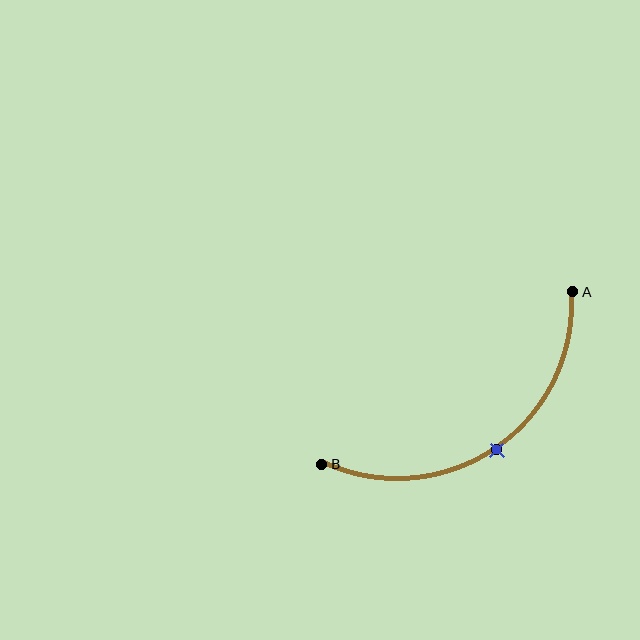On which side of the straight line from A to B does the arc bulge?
The arc bulges below and to the right of the straight line connecting A and B.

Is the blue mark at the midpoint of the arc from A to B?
Yes. The blue mark lies on the arc at equal arc-length from both A and B — it is the arc midpoint.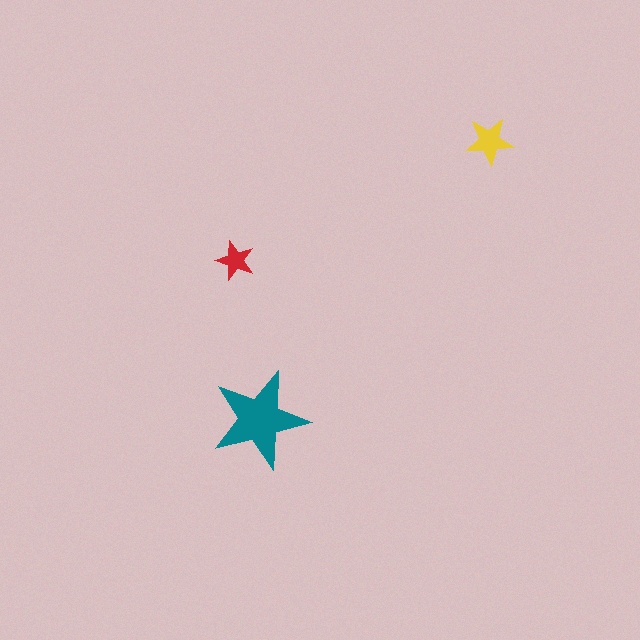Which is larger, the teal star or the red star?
The teal one.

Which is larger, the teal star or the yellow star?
The teal one.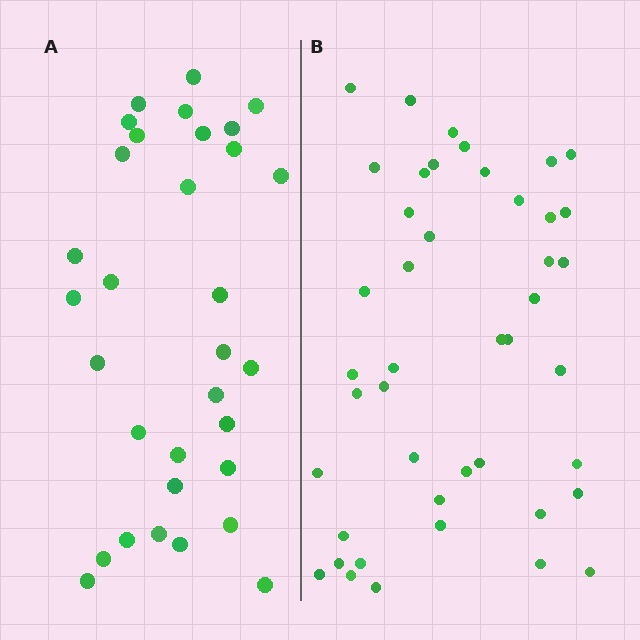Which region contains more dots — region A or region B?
Region B (the right region) has more dots.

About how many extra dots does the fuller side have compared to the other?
Region B has roughly 12 or so more dots than region A.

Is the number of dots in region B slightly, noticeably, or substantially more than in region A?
Region B has noticeably more, but not dramatically so. The ratio is roughly 1.4 to 1.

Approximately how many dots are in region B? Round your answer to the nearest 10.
About 40 dots. (The exact count is 44, which rounds to 40.)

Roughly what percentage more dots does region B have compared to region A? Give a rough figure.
About 40% more.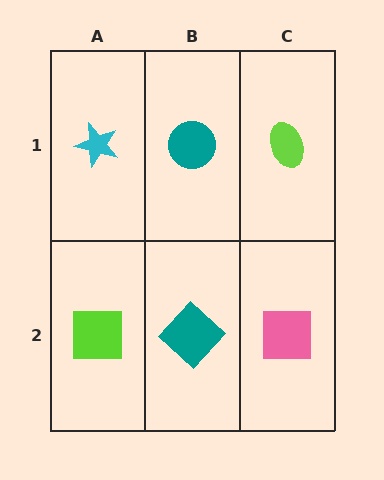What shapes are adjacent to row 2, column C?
A lime ellipse (row 1, column C), a teal diamond (row 2, column B).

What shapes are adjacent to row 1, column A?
A lime square (row 2, column A), a teal circle (row 1, column B).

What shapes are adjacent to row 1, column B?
A teal diamond (row 2, column B), a cyan star (row 1, column A), a lime ellipse (row 1, column C).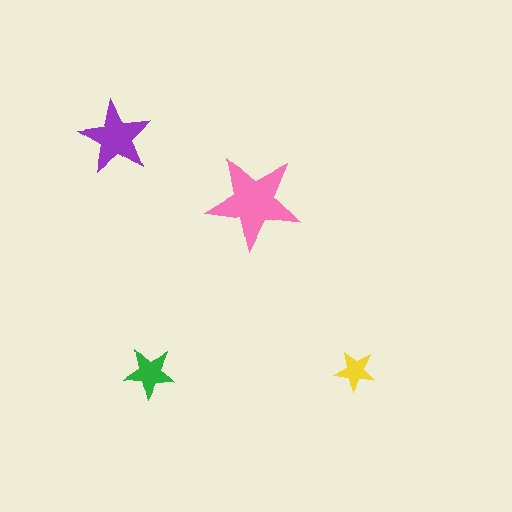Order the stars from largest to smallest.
the pink one, the purple one, the green one, the yellow one.